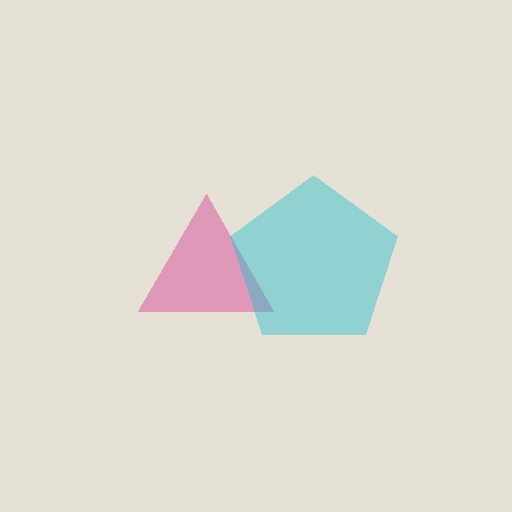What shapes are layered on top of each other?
The layered shapes are: a pink triangle, a cyan pentagon.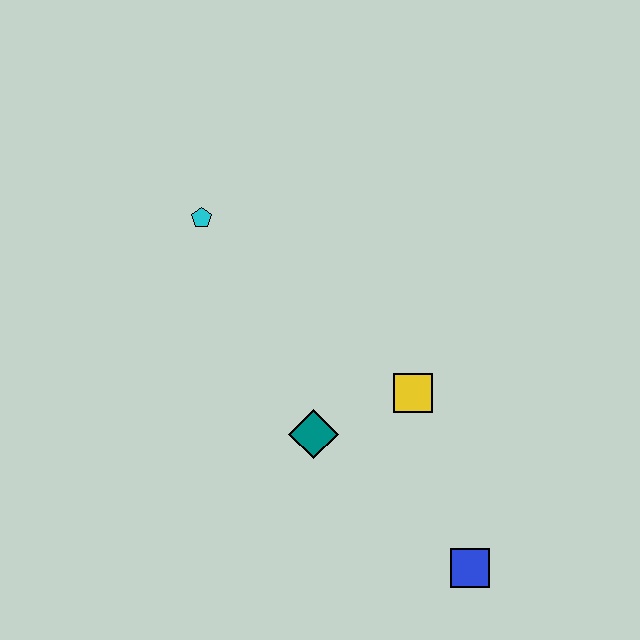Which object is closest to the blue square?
The yellow square is closest to the blue square.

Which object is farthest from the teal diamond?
The cyan pentagon is farthest from the teal diamond.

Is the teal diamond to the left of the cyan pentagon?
No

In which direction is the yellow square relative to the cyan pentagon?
The yellow square is to the right of the cyan pentagon.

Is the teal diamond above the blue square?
Yes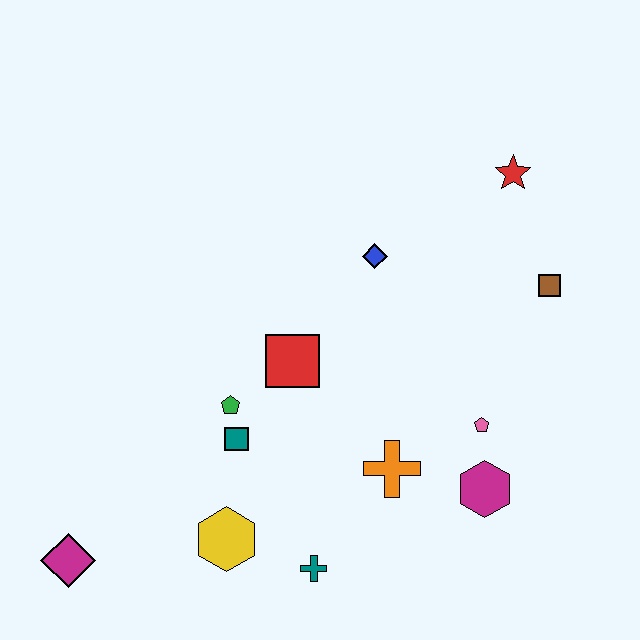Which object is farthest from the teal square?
The red star is farthest from the teal square.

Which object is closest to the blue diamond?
The red square is closest to the blue diamond.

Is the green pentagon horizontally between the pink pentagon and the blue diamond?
No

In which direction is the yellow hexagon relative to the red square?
The yellow hexagon is below the red square.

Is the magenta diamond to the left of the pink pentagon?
Yes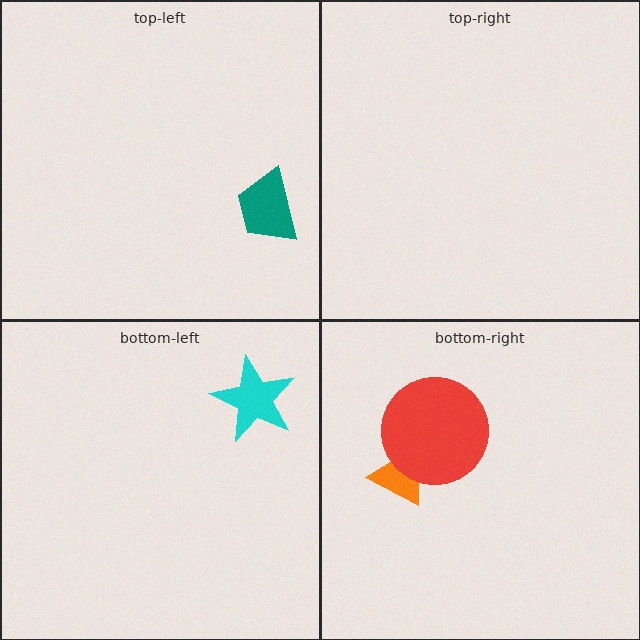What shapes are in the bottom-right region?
The orange triangle, the red circle.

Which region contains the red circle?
The bottom-right region.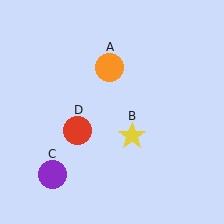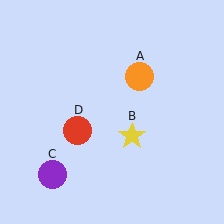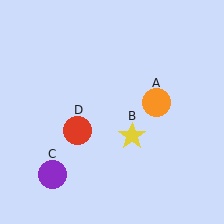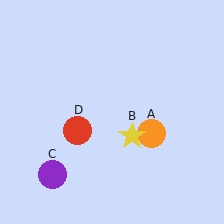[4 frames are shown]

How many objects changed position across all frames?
1 object changed position: orange circle (object A).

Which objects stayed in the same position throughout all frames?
Yellow star (object B) and purple circle (object C) and red circle (object D) remained stationary.